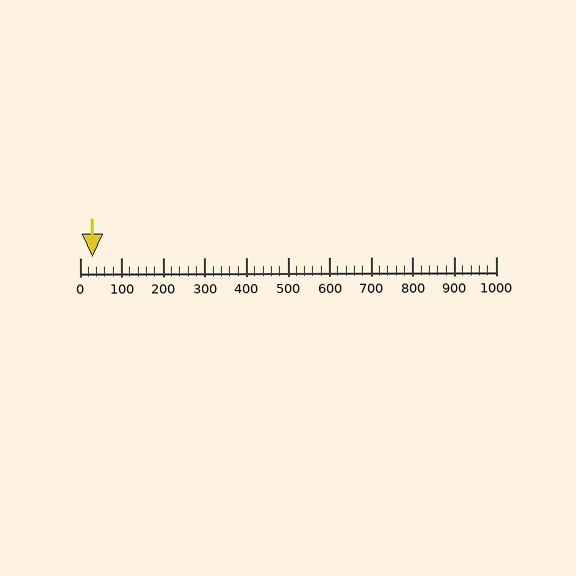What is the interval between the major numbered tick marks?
The major tick marks are spaced 100 units apart.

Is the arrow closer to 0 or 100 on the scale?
The arrow is closer to 0.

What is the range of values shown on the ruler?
The ruler shows values from 0 to 1000.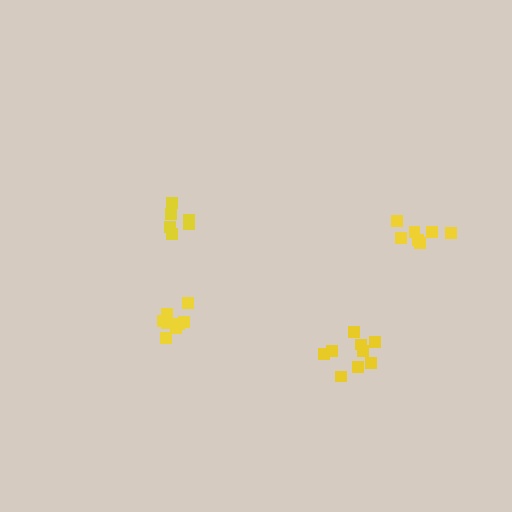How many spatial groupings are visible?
There are 4 spatial groupings.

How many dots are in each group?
Group 1: 8 dots, Group 2: 6 dots, Group 3: 7 dots, Group 4: 9 dots (30 total).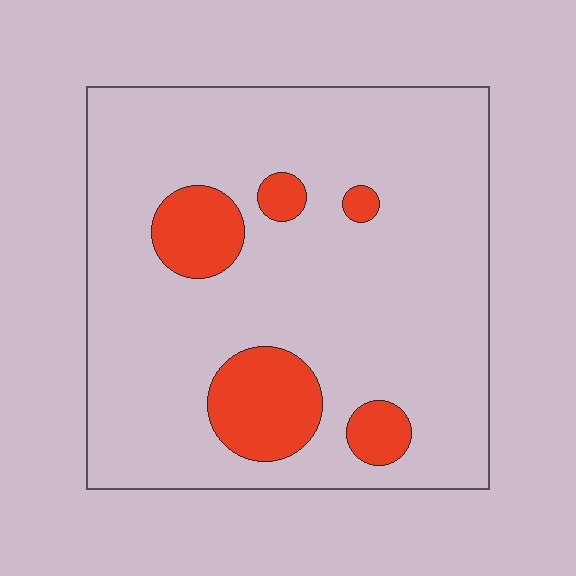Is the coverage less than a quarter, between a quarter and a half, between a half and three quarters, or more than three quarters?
Less than a quarter.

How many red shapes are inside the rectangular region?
5.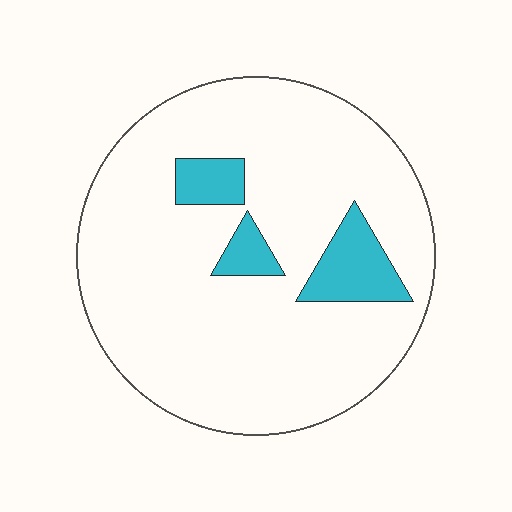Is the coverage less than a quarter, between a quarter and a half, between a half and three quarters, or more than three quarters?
Less than a quarter.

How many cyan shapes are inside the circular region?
3.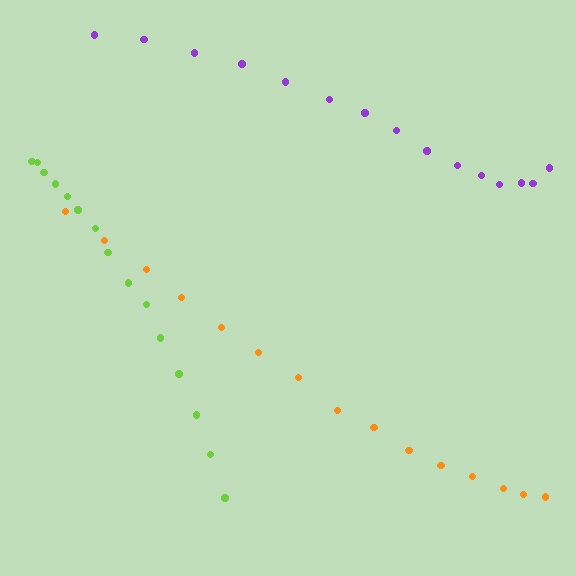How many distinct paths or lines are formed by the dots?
There are 3 distinct paths.